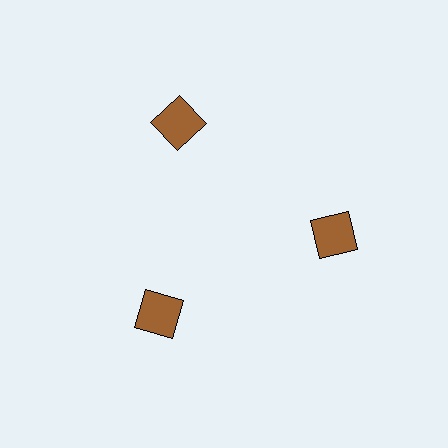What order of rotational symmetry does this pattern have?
This pattern has 3-fold rotational symmetry.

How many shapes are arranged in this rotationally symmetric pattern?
There are 3 shapes, arranged in 3 groups of 1.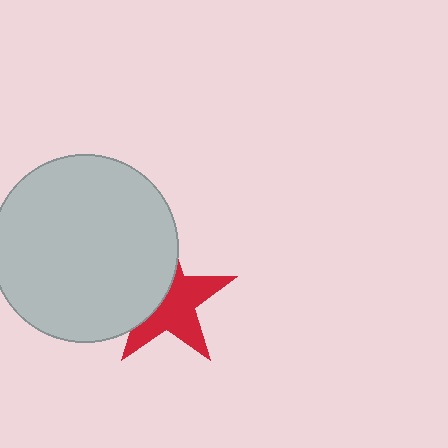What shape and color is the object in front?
The object in front is a light gray circle.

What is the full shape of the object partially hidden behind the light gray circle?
The partially hidden object is a red star.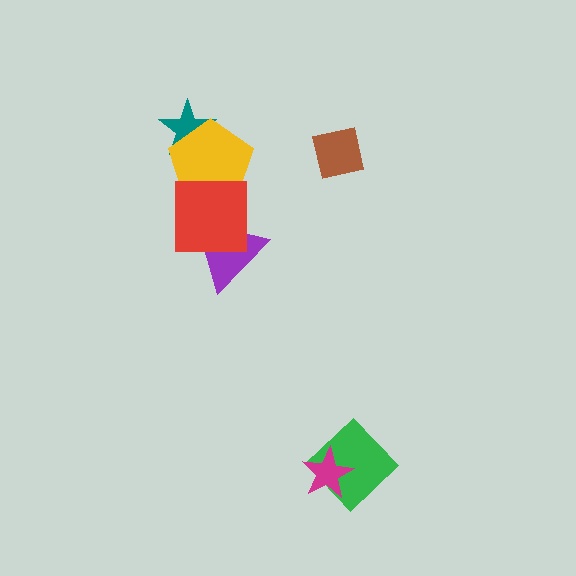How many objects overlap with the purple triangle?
1 object overlaps with the purple triangle.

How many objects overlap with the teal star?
1 object overlaps with the teal star.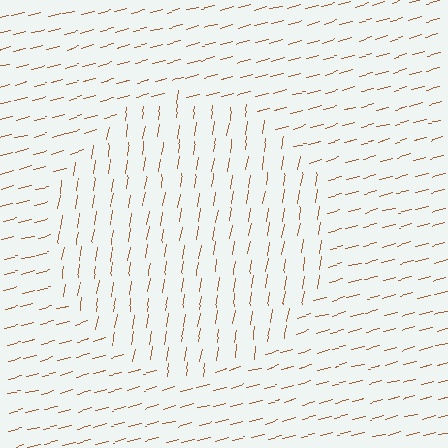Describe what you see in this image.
The image is filled with small brown line segments. A circle region in the image has lines oriented differently from the surrounding lines, creating a visible texture boundary.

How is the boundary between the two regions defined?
The boundary is defined purely by a change in line orientation (approximately 66 degrees difference). All lines are the same color and thickness.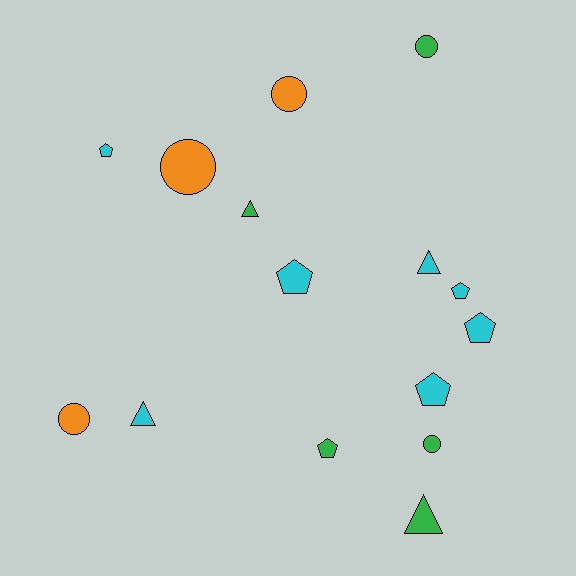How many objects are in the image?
There are 15 objects.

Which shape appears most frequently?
Pentagon, with 6 objects.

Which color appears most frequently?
Cyan, with 7 objects.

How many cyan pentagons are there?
There are 5 cyan pentagons.